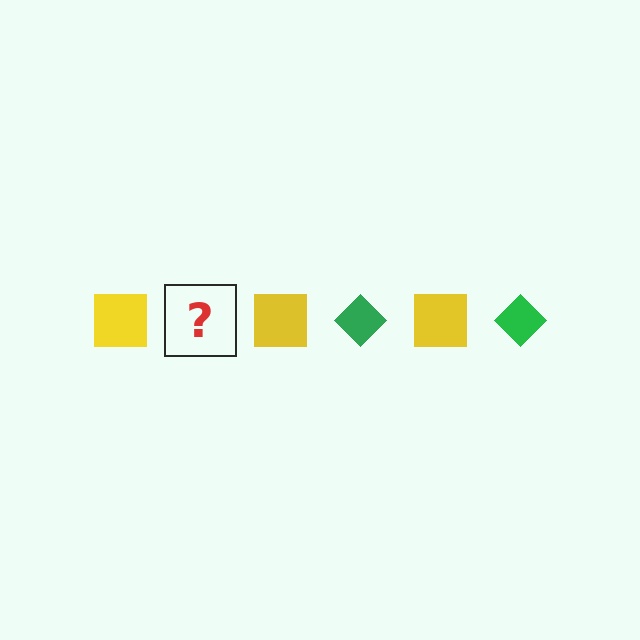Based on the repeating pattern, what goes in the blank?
The blank should be a green diamond.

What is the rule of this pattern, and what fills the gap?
The rule is that the pattern alternates between yellow square and green diamond. The gap should be filled with a green diamond.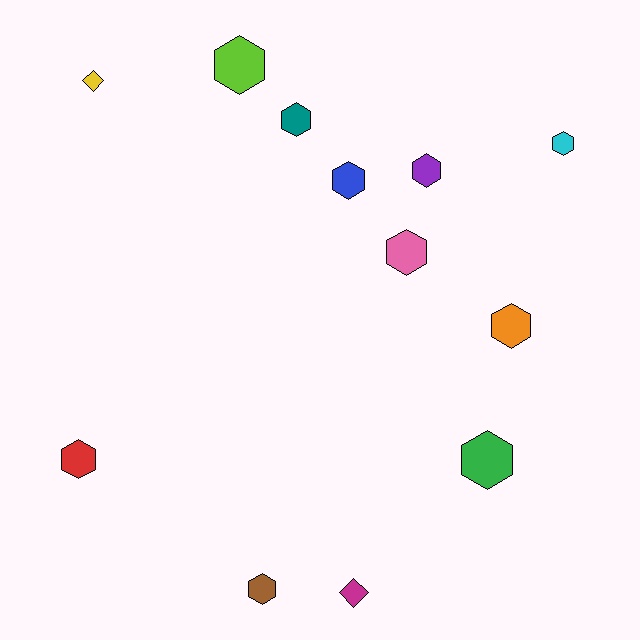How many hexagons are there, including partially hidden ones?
There are 10 hexagons.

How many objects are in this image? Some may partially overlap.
There are 12 objects.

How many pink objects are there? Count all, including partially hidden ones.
There is 1 pink object.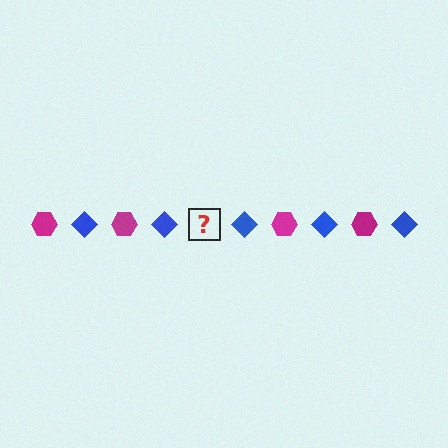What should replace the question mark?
The question mark should be replaced with a magenta hexagon.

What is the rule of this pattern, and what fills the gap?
The rule is that the pattern alternates between magenta hexagon and blue diamond. The gap should be filled with a magenta hexagon.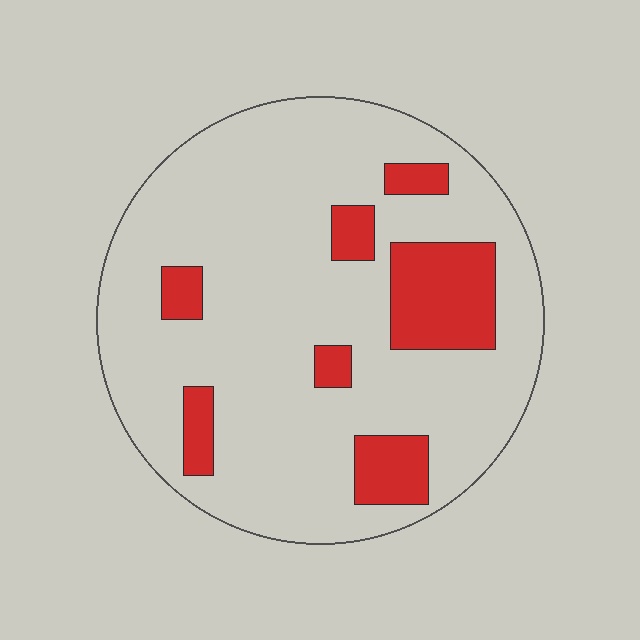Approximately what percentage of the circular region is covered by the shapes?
Approximately 20%.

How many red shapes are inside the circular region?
7.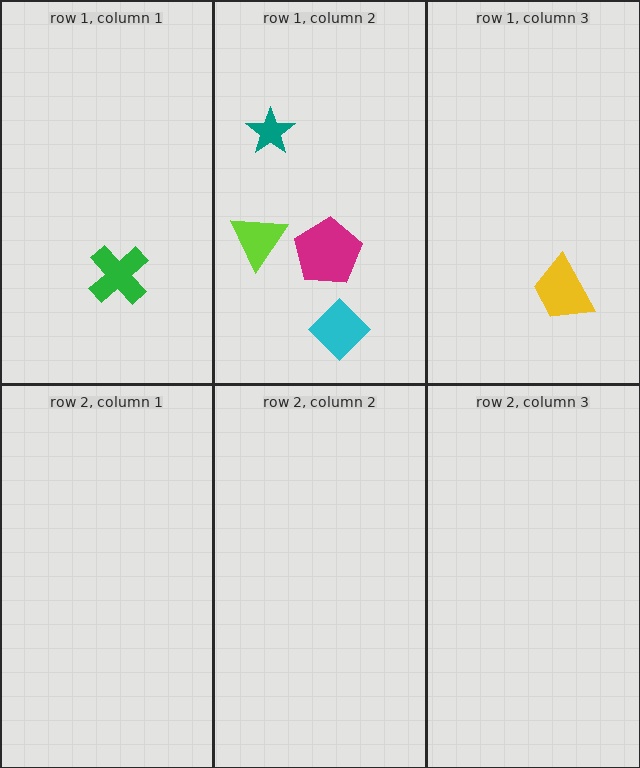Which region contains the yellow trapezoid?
The row 1, column 3 region.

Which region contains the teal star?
The row 1, column 2 region.